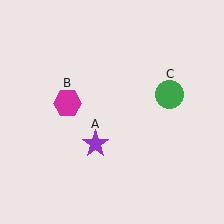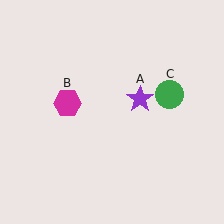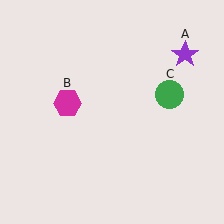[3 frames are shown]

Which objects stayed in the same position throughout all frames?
Magenta hexagon (object B) and green circle (object C) remained stationary.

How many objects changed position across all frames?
1 object changed position: purple star (object A).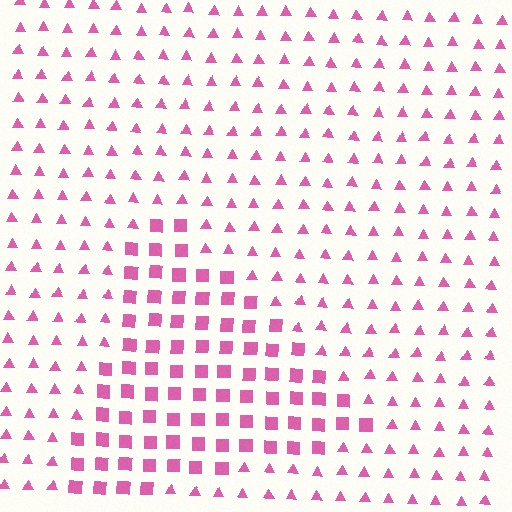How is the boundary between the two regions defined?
The boundary is defined by a change in element shape: squares inside vs. triangles outside. All elements share the same color and spacing.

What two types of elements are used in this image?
The image uses squares inside the triangle region and triangles outside it.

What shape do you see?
I see a triangle.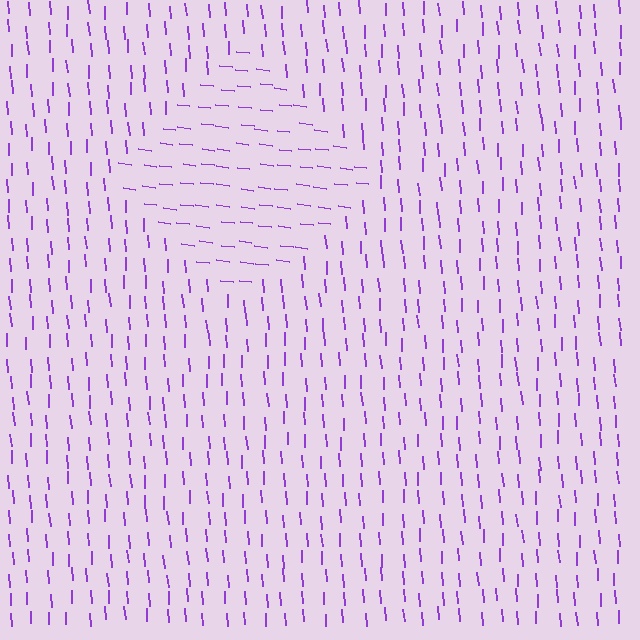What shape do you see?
I see a diamond.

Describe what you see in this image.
The image is filled with small purple line segments. A diamond region in the image has lines oriented differently from the surrounding lines, creating a visible texture boundary.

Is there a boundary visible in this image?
Yes, there is a texture boundary formed by a change in line orientation.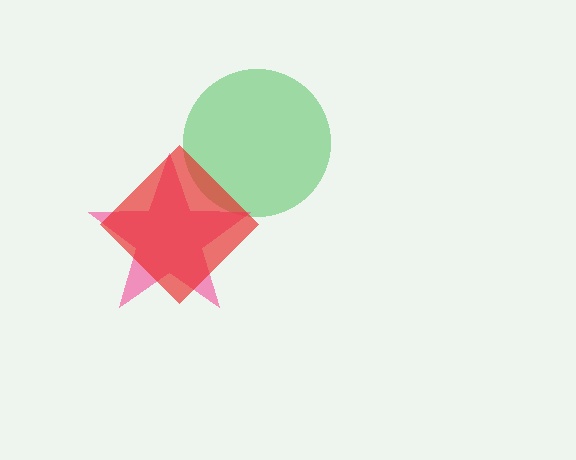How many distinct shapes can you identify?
There are 3 distinct shapes: a green circle, a pink star, a red diamond.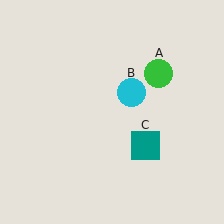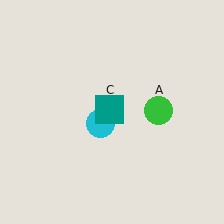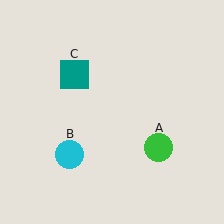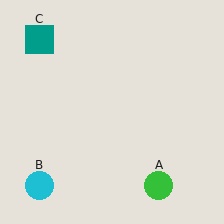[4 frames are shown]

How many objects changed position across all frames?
3 objects changed position: green circle (object A), cyan circle (object B), teal square (object C).